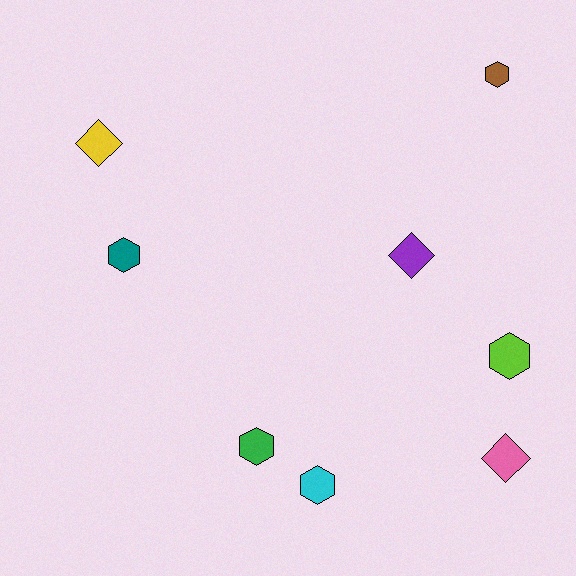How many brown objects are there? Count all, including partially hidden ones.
There is 1 brown object.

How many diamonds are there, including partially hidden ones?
There are 3 diamonds.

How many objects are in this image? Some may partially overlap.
There are 8 objects.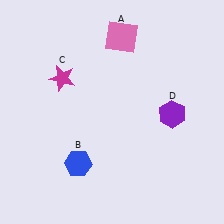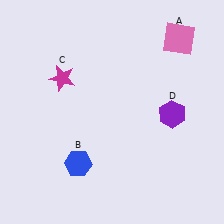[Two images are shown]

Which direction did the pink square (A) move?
The pink square (A) moved right.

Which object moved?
The pink square (A) moved right.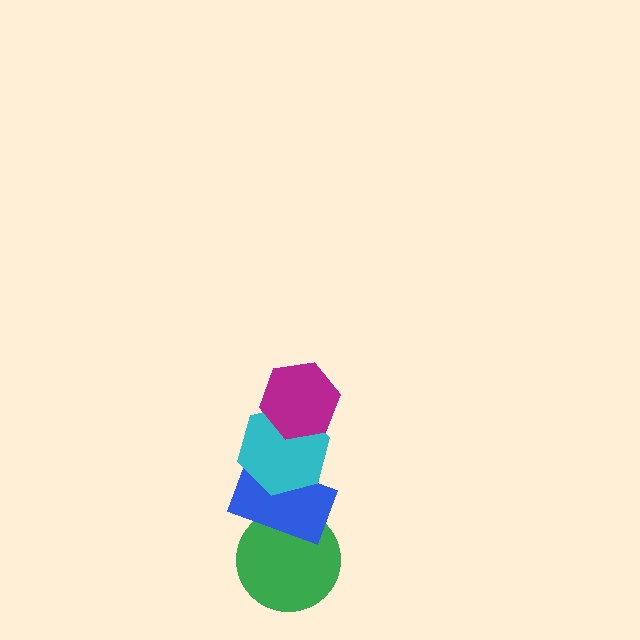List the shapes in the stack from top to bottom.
From top to bottom: the magenta hexagon, the cyan hexagon, the blue rectangle, the green circle.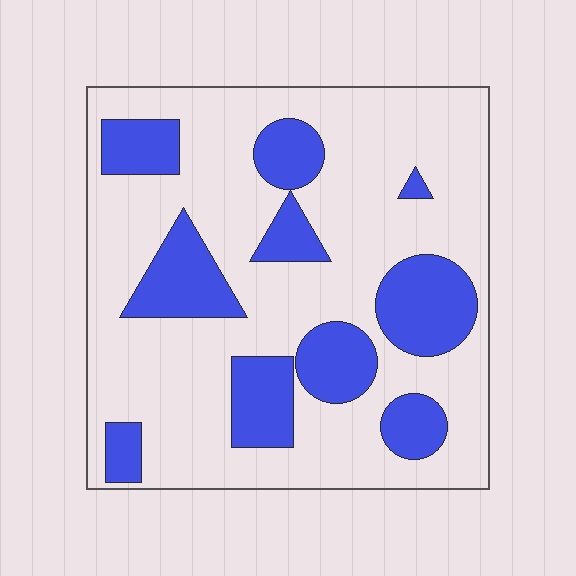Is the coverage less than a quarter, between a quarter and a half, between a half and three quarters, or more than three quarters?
Between a quarter and a half.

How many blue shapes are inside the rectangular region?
10.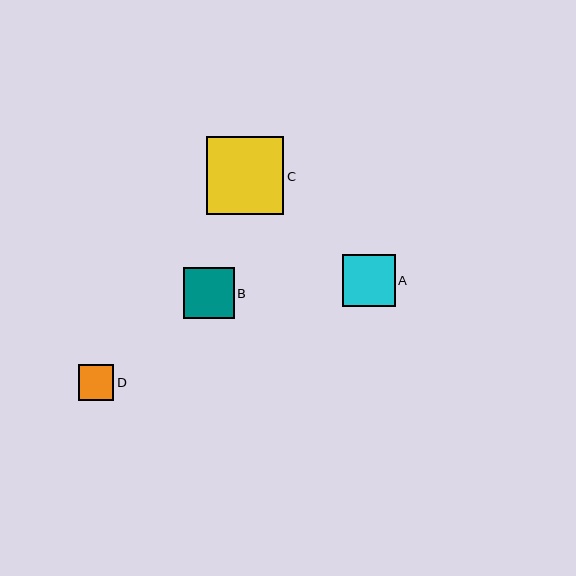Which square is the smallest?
Square D is the smallest with a size of approximately 36 pixels.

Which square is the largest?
Square C is the largest with a size of approximately 77 pixels.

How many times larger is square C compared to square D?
Square C is approximately 2.2 times the size of square D.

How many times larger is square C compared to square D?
Square C is approximately 2.2 times the size of square D.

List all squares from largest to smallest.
From largest to smallest: C, A, B, D.